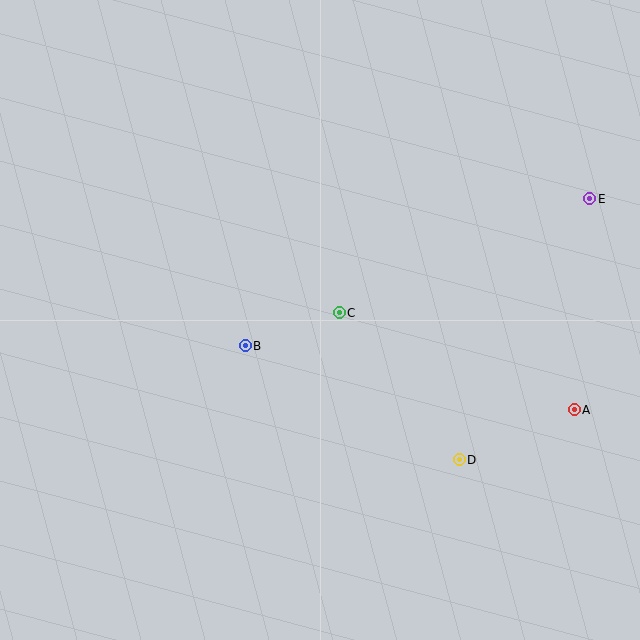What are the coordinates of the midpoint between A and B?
The midpoint between A and B is at (410, 378).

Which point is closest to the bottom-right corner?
Point A is closest to the bottom-right corner.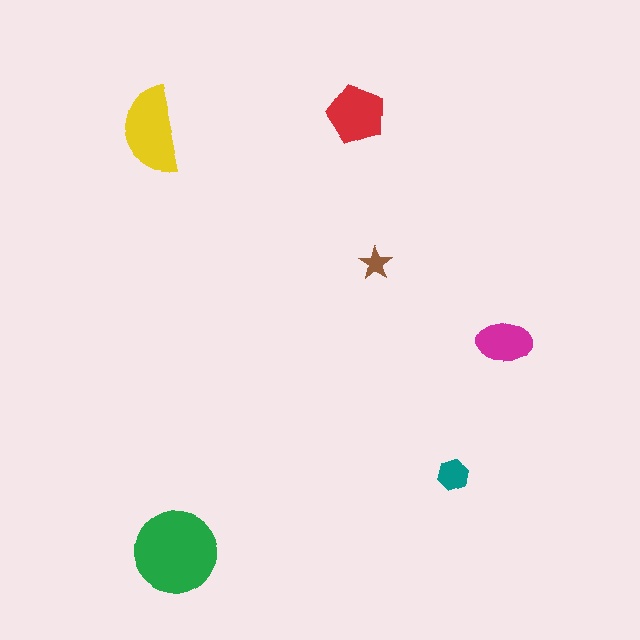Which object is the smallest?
The brown star.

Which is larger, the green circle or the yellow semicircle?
The green circle.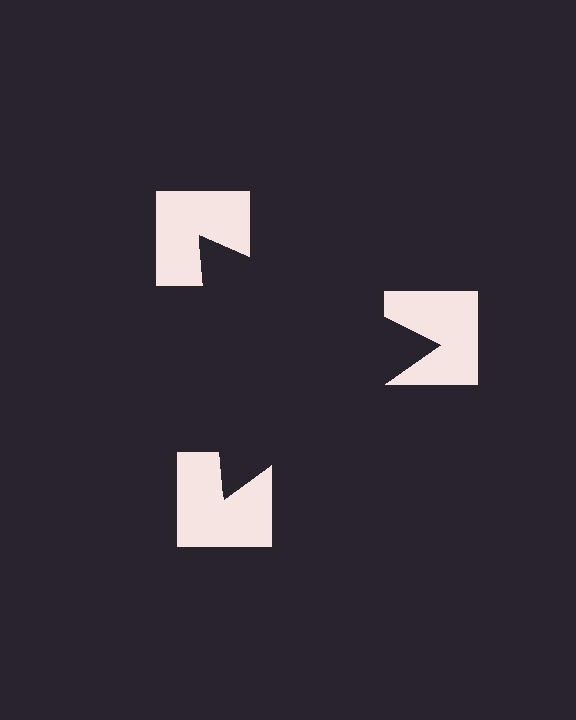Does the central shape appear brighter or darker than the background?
It typically appears slightly darker than the background, even though no actual brightness change is drawn.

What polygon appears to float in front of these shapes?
An illusory triangle — its edges are inferred from the aligned wedge cuts in the notched squares, not physically drawn.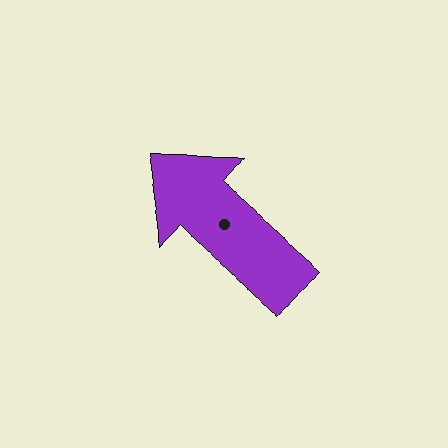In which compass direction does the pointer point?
Northwest.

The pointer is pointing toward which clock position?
Roughly 10 o'clock.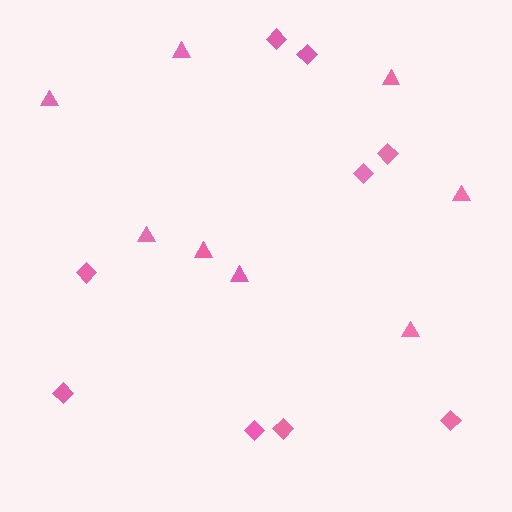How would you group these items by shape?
There are 2 groups: one group of diamonds (9) and one group of triangles (8).